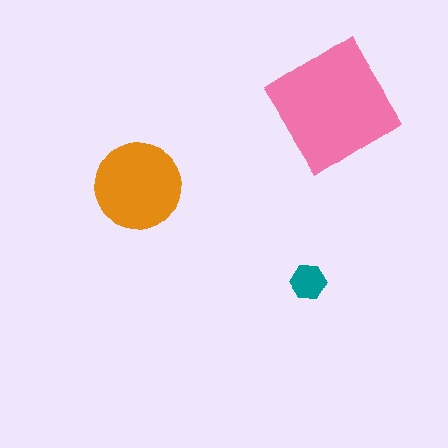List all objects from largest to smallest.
The pink diamond, the orange circle, the teal hexagon.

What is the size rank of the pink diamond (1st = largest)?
1st.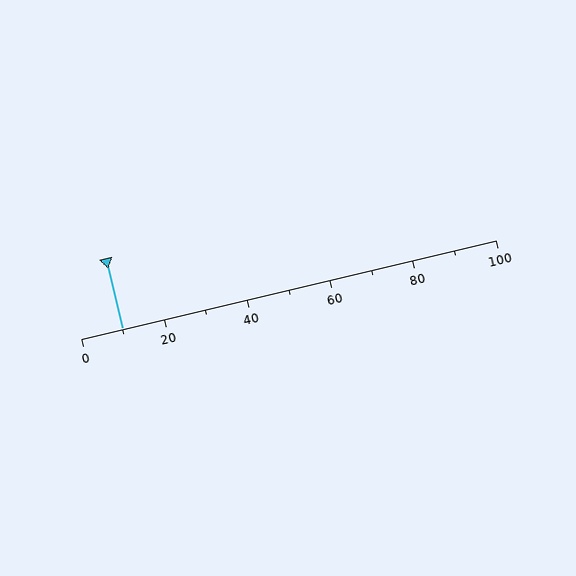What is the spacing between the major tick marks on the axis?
The major ticks are spaced 20 apart.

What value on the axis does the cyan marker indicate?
The marker indicates approximately 10.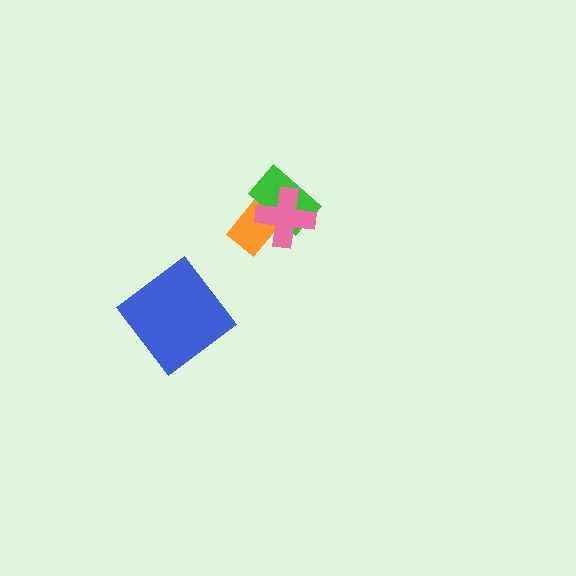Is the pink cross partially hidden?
No, no other shape covers it.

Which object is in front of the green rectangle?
The pink cross is in front of the green rectangle.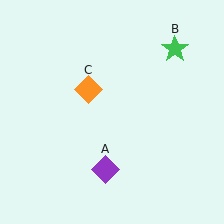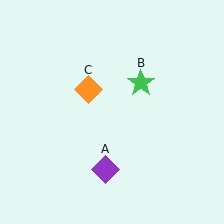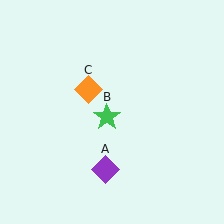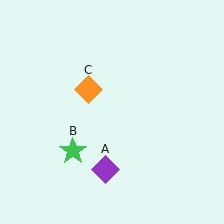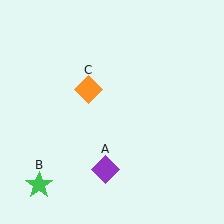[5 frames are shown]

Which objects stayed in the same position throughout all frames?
Purple diamond (object A) and orange diamond (object C) remained stationary.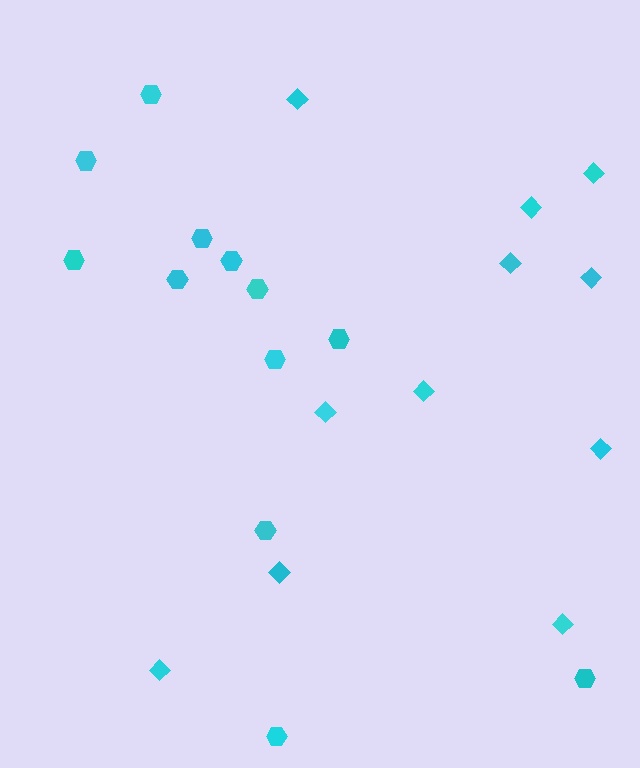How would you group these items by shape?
There are 2 groups: one group of diamonds (11) and one group of hexagons (12).